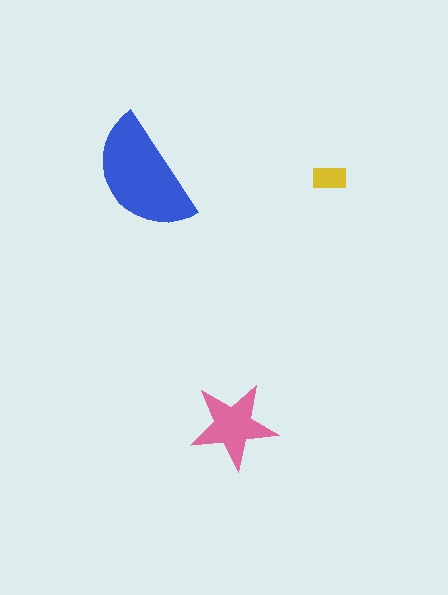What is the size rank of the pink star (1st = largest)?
2nd.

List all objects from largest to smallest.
The blue semicircle, the pink star, the yellow rectangle.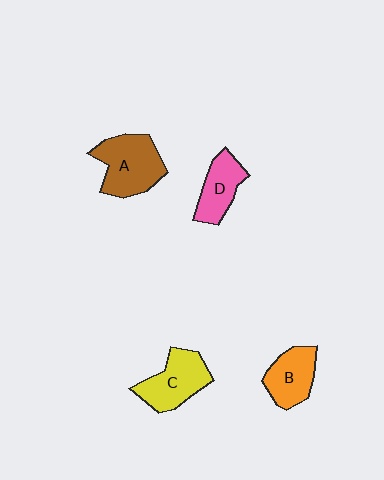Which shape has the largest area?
Shape A (brown).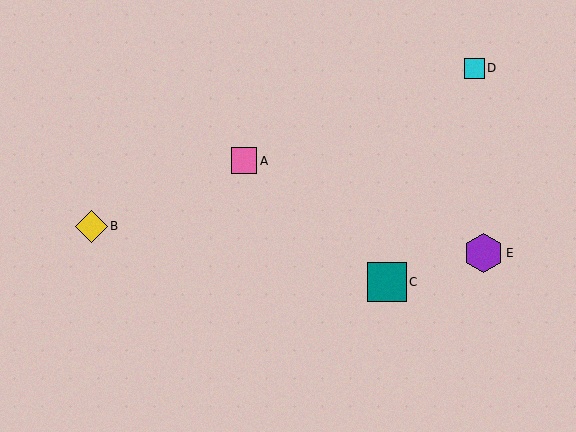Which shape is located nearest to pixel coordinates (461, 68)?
The cyan square (labeled D) at (474, 68) is nearest to that location.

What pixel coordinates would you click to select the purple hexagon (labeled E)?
Click at (484, 253) to select the purple hexagon E.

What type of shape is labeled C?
Shape C is a teal square.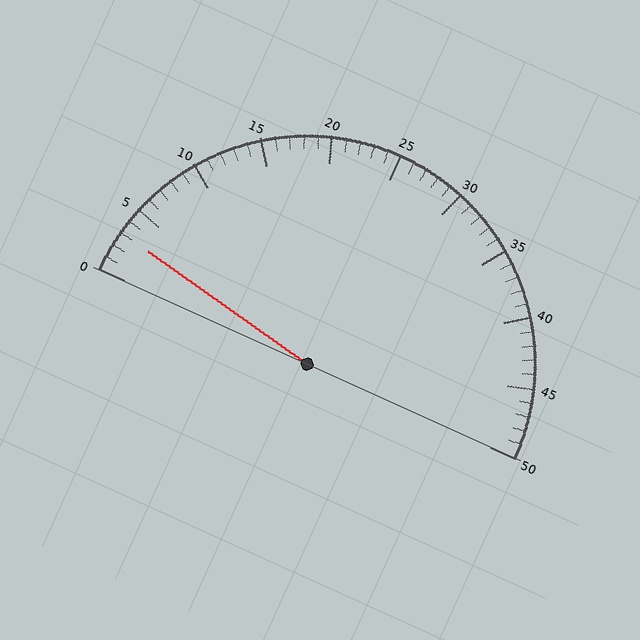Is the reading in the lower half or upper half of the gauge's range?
The reading is in the lower half of the range (0 to 50).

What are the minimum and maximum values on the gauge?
The gauge ranges from 0 to 50.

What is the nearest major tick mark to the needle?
The nearest major tick mark is 5.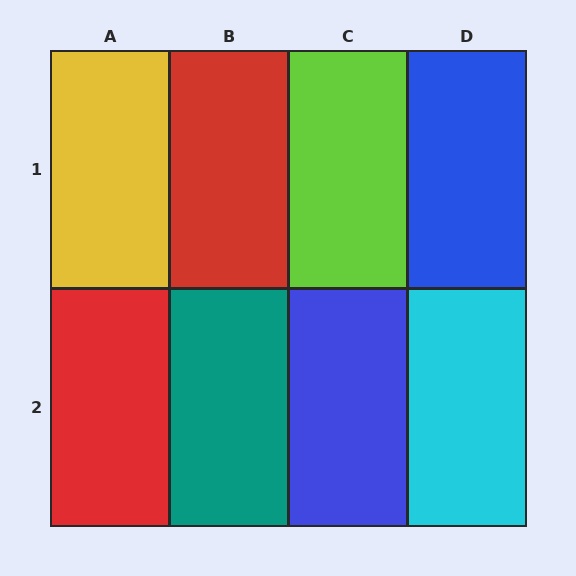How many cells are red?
2 cells are red.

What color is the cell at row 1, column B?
Red.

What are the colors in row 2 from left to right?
Red, teal, blue, cyan.